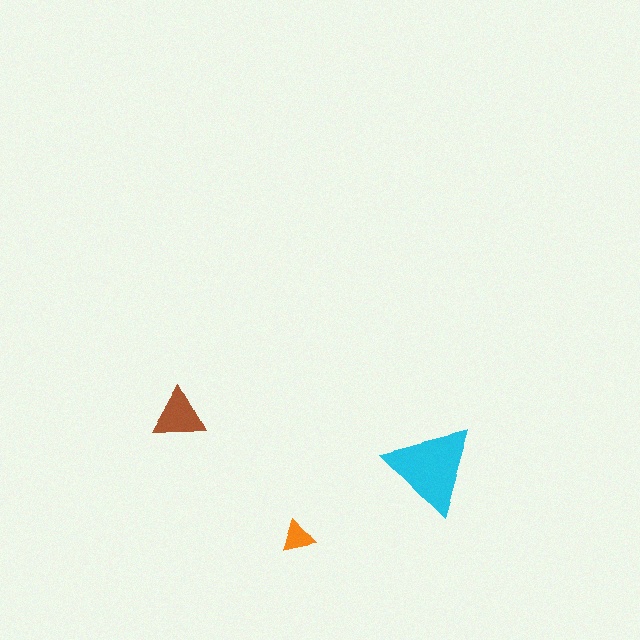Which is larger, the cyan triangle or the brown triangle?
The cyan one.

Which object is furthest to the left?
The brown triangle is leftmost.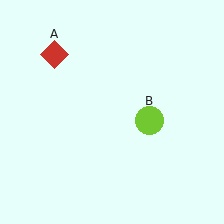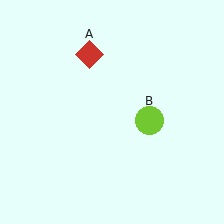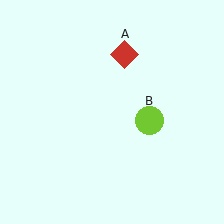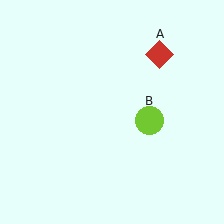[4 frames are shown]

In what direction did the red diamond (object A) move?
The red diamond (object A) moved right.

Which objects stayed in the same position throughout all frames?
Lime circle (object B) remained stationary.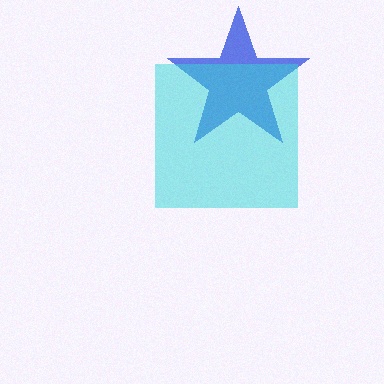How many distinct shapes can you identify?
There are 2 distinct shapes: a blue star, a cyan square.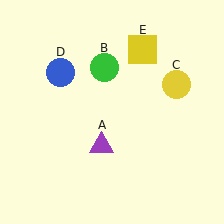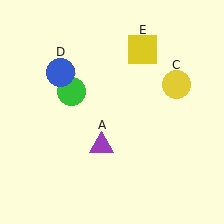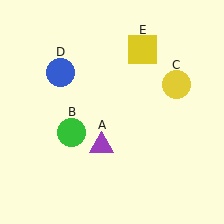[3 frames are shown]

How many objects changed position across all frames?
1 object changed position: green circle (object B).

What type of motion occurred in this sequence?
The green circle (object B) rotated counterclockwise around the center of the scene.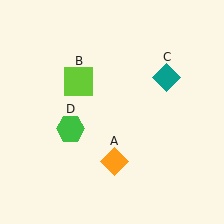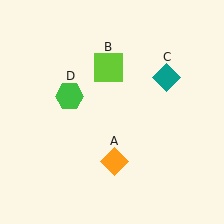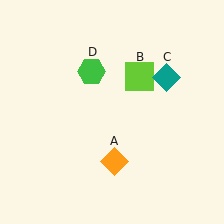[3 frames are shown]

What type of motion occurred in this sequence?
The lime square (object B), green hexagon (object D) rotated clockwise around the center of the scene.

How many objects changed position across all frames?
2 objects changed position: lime square (object B), green hexagon (object D).